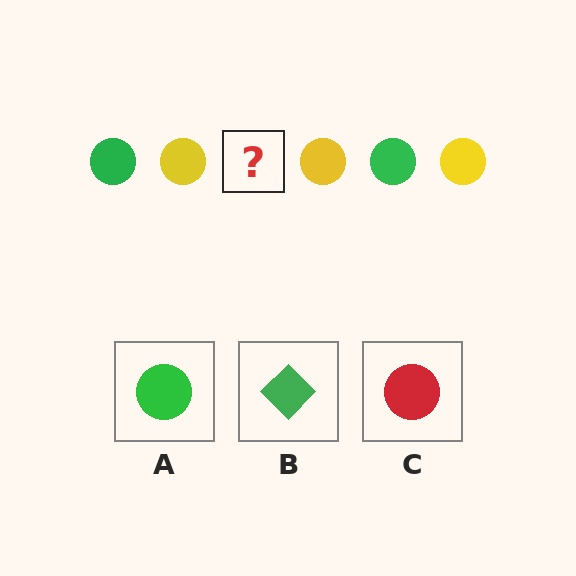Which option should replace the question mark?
Option A.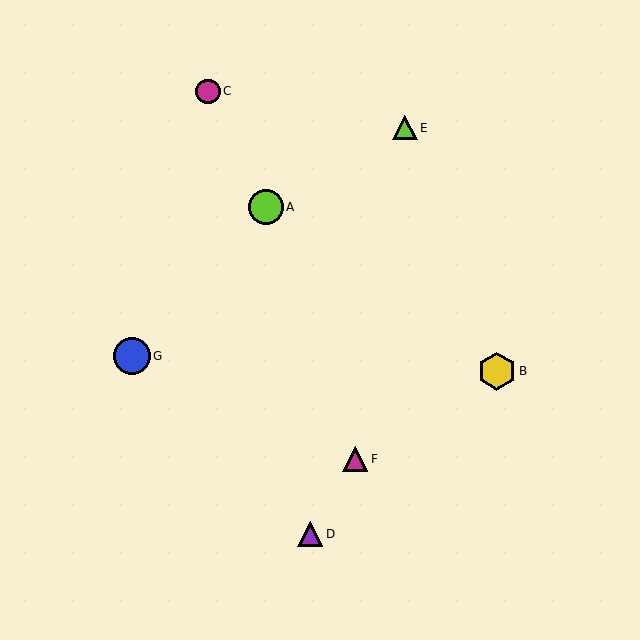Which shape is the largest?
The yellow hexagon (labeled B) is the largest.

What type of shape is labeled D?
Shape D is a purple triangle.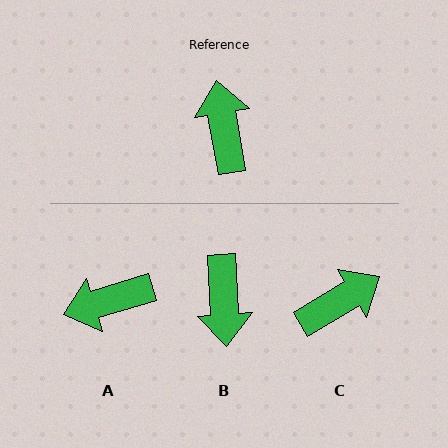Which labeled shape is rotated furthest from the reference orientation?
B, about 174 degrees away.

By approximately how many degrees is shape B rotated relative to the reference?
Approximately 174 degrees counter-clockwise.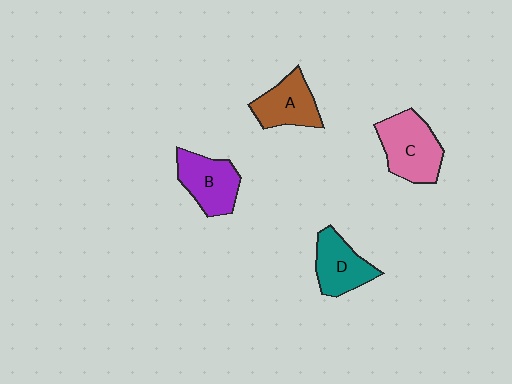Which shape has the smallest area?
Shape A (brown).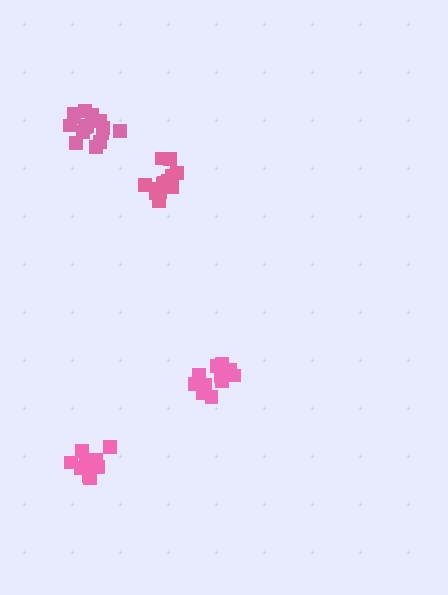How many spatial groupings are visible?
There are 4 spatial groupings.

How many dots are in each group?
Group 1: 13 dots, Group 2: 12 dots, Group 3: 15 dots, Group 4: 13 dots (53 total).